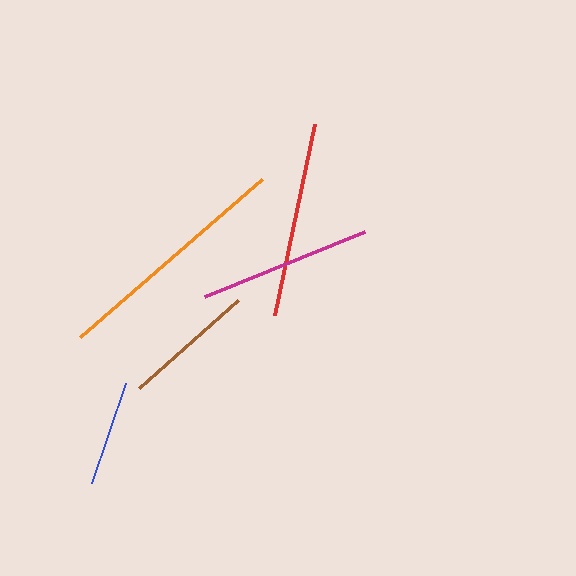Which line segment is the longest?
The orange line is the longest at approximately 241 pixels.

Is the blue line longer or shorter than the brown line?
The brown line is longer than the blue line.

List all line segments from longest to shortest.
From longest to shortest: orange, red, magenta, brown, blue.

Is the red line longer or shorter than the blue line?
The red line is longer than the blue line.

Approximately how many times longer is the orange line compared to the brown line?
The orange line is approximately 1.8 times the length of the brown line.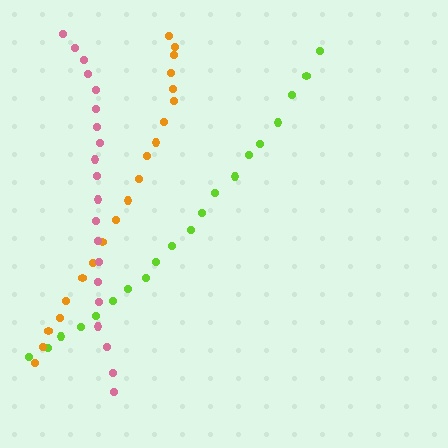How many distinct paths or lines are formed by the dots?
There are 3 distinct paths.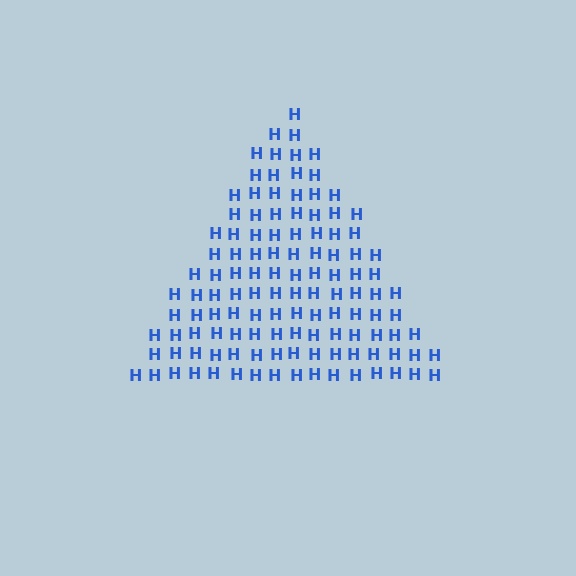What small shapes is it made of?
It is made of small letter H's.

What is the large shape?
The large shape is a triangle.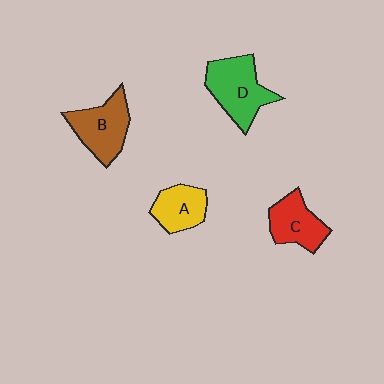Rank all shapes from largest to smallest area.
From largest to smallest: D (green), B (brown), C (red), A (yellow).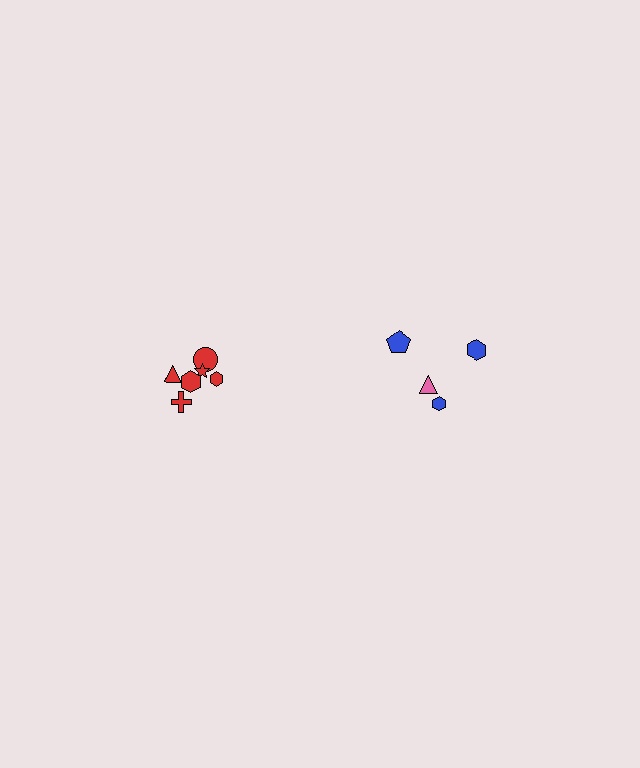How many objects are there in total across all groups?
There are 10 objects.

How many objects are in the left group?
There are 6 objects.